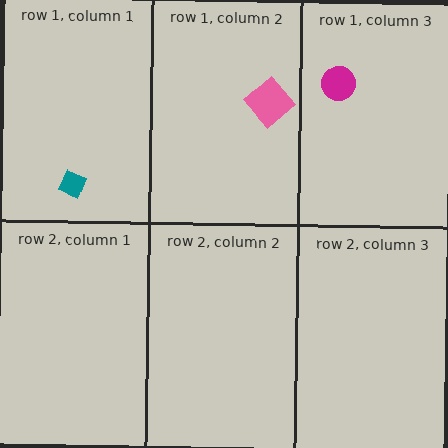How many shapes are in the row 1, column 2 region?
1.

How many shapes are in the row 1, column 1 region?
1.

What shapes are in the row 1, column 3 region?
The magenta circle.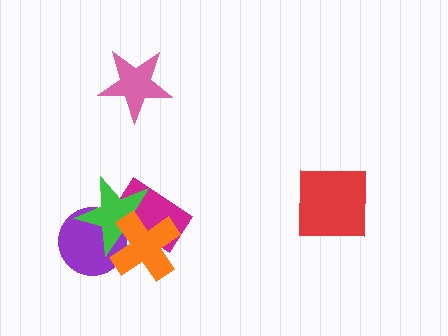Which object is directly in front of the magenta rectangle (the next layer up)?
The green star is directly in front of the magenta rectangle.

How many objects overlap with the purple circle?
2 objects overlap with the purple circle.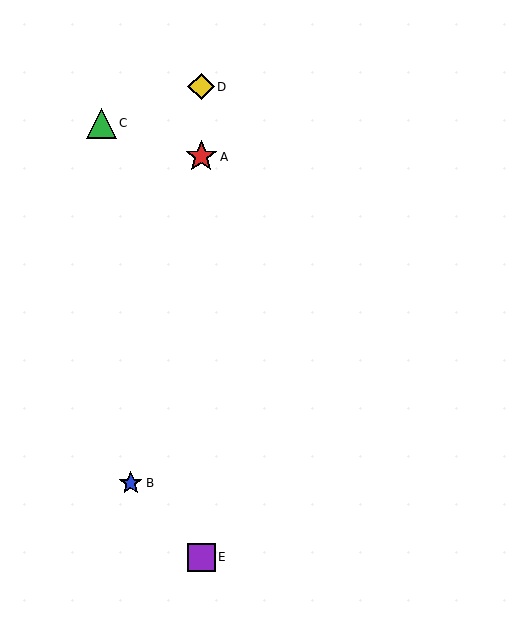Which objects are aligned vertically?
Objects A, D, E are aligned vertically.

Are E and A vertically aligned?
Yes, both are at x≈201.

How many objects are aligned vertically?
3 objects (A, D, E) are aligned vertically.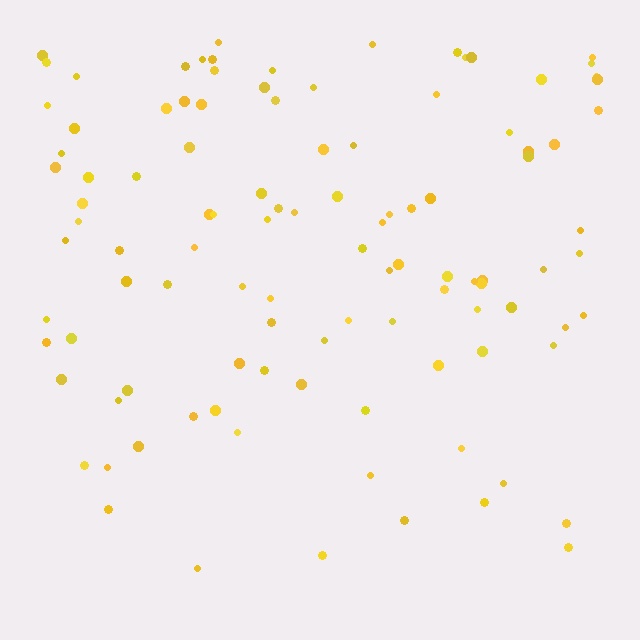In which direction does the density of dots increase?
From bottom to top, with the top side densest.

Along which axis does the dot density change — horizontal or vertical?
Vertical.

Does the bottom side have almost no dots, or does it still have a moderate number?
Still a moderate number, just noticeably fewer than the top.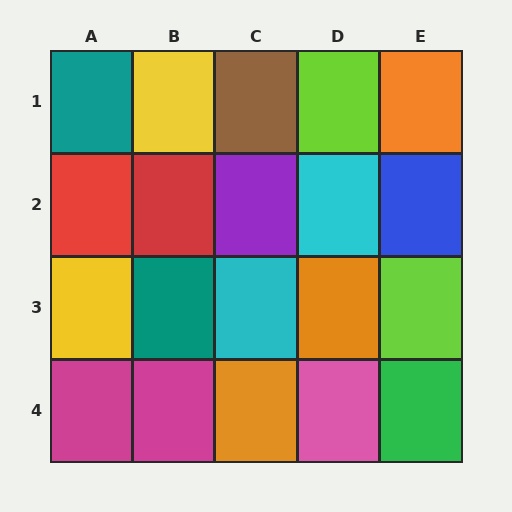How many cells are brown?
1 cell is brown.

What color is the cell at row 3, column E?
Lime.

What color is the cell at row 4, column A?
Magenta.